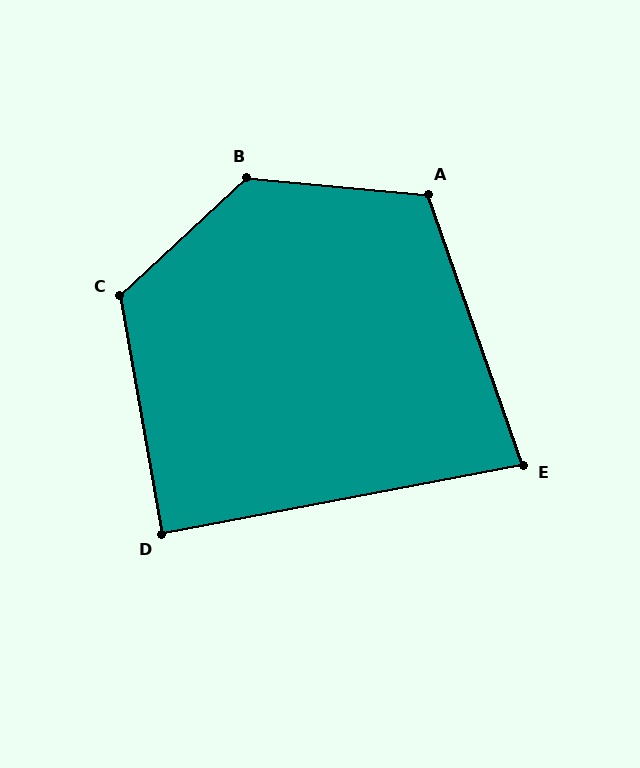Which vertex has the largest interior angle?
B, at approximately 132 degrees.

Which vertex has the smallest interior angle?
E, at approximately 82 degrees.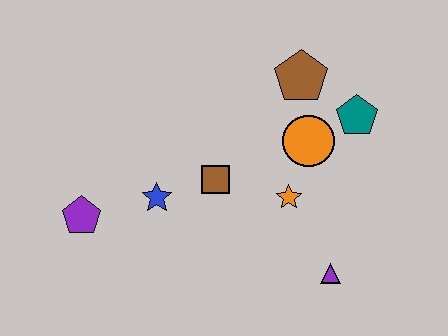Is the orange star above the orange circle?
No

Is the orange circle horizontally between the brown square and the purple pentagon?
No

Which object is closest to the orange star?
The orange circle is closest to the orange star.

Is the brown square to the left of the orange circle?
Yes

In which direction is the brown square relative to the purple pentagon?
The brown square is to the right of the purple pentagon.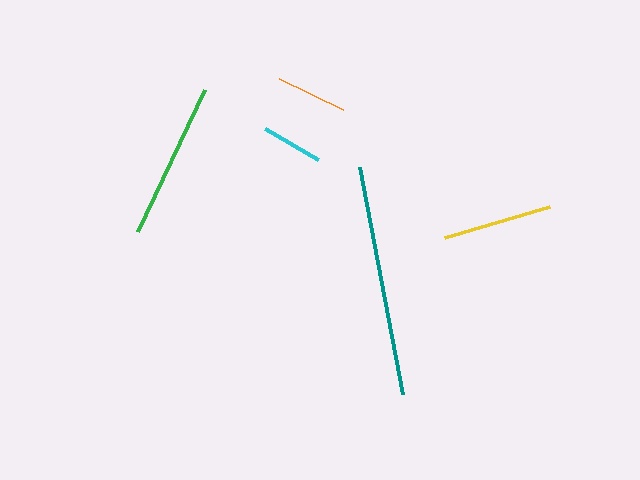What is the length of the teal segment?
The teal segment is approximately 232 pixels long.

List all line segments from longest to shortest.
From longest to shortest: teal, green, yellow, orange, cyan.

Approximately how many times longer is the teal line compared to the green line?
The teal line is approximately 1.5 times the length of the green line.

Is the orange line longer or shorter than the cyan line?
The orange line is longer than the cyan line.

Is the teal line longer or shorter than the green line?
The teal line is longer than the green line.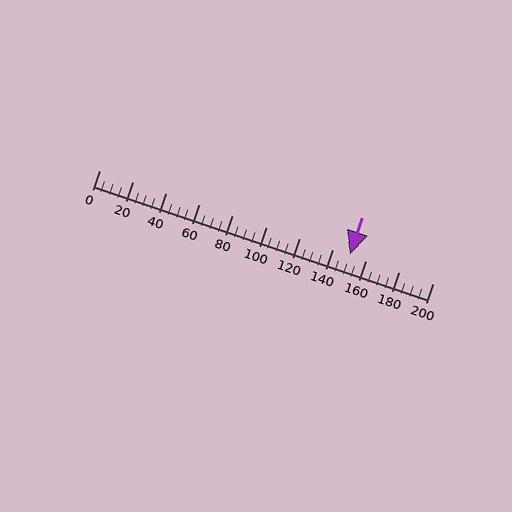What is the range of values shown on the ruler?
The ruler shows values from 0 to 200.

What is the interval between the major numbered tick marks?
The major tick marks are spaced 20 units apart.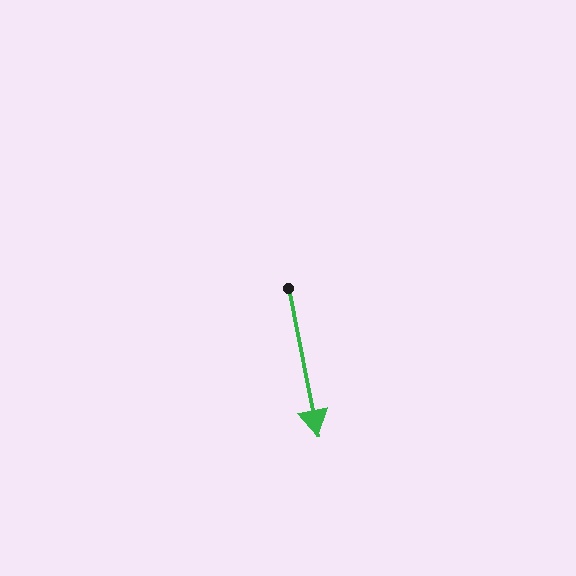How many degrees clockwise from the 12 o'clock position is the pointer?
Approximately 169 degrees.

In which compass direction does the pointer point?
South.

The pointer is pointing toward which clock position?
Roughly 6 o'clock.